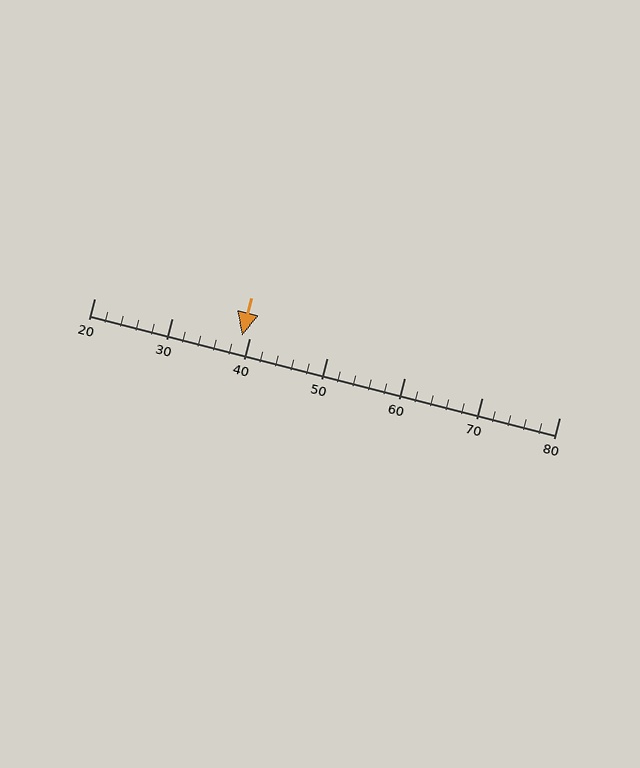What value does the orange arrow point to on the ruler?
The orange arrow points to approximately 39.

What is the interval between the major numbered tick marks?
The major tick marks are spaced 10 units apart.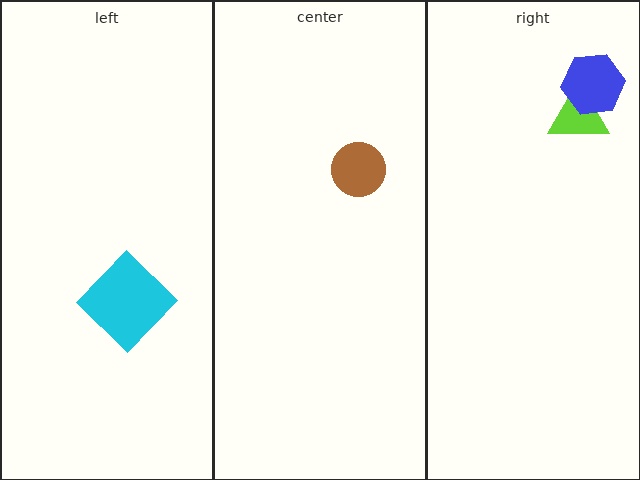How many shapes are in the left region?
1.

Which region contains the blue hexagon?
The right region.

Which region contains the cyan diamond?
The left region.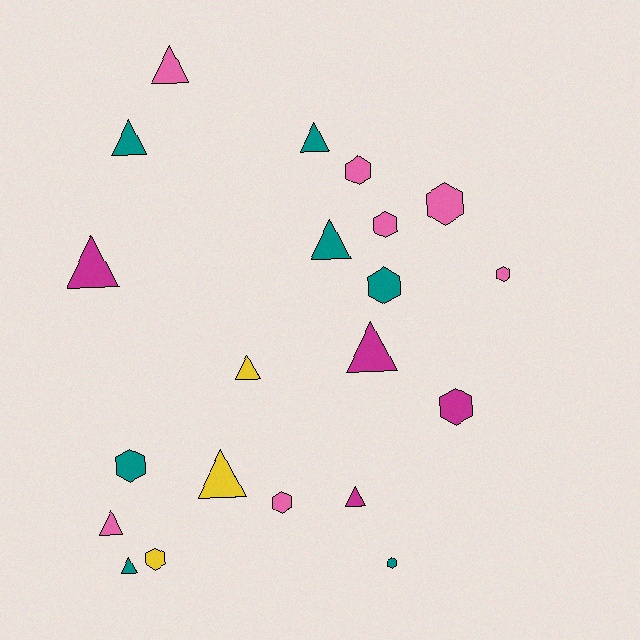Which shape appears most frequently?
Triangle, with 11 objects.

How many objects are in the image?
There are 21 objects.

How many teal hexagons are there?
There are 3 teal hexagons.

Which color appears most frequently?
Teal, with 7 objects.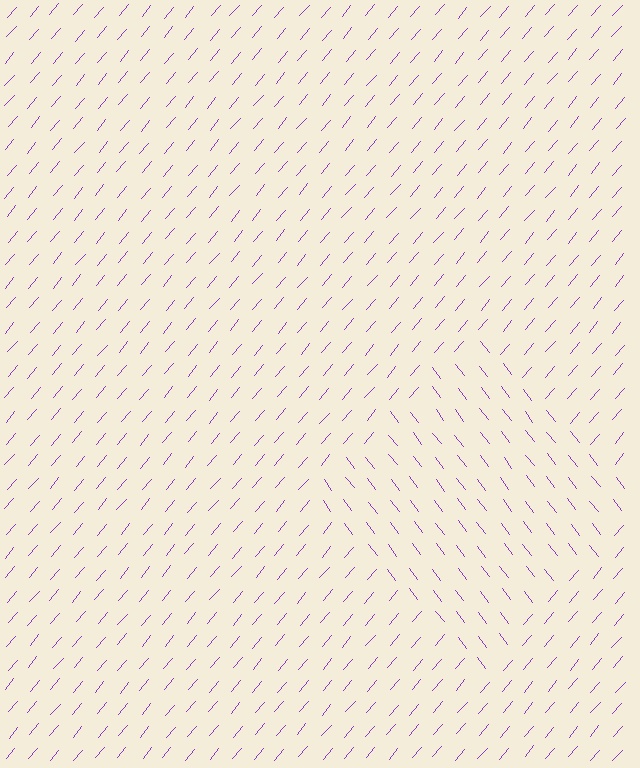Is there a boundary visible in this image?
Yes, there is a texture boundary formed by a change in line orientation.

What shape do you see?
I see a diamond.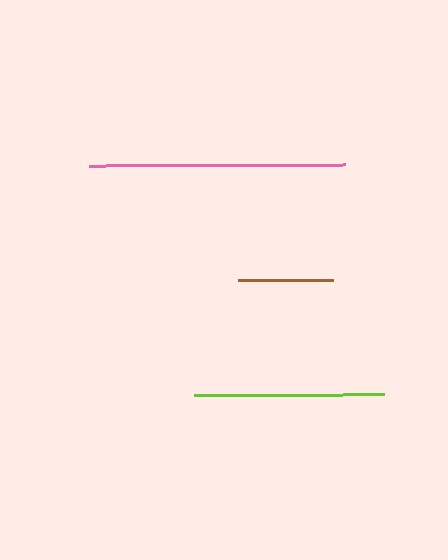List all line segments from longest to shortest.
From longest to shortest: pink, lime, brown.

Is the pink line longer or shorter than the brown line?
The pink line is longer than the brown line.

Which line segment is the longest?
The pink line is the longest at approximately 256 pixels.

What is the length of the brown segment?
The brown segment is approximately 95 pixels long.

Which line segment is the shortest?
The brown line is the shortest at approximately 95 pixels.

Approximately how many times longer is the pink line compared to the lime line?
The pink line is approximately 1.3 times the length of the lime line.